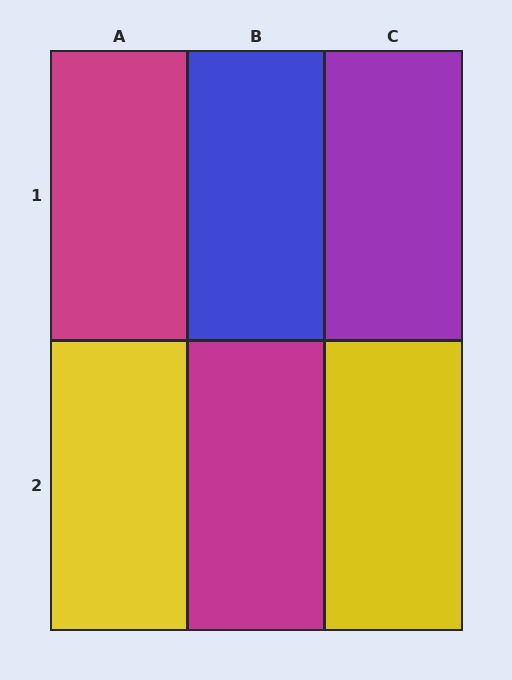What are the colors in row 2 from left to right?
Yellow, magenta, yellow.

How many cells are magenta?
2 cells are magenta.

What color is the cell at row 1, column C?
Purple.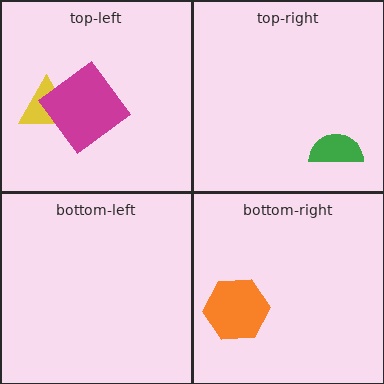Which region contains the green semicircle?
The top-right region.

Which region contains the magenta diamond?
The top-left region.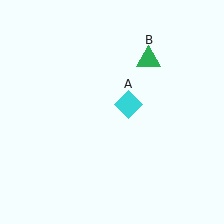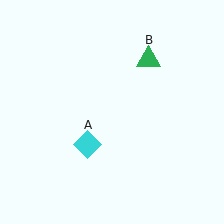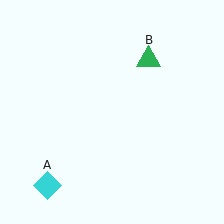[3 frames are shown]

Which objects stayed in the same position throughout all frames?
Green triangle (object B) remained stationary.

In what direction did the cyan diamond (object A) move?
The cyan diamond (object A) moved down and to the left.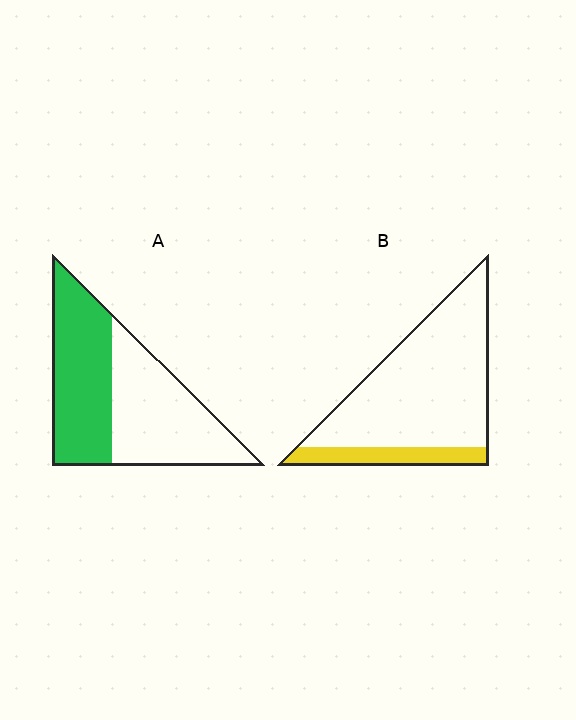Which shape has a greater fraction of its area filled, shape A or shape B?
Shape A.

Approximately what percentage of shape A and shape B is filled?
A is approximately 50% and B is approximately 15%.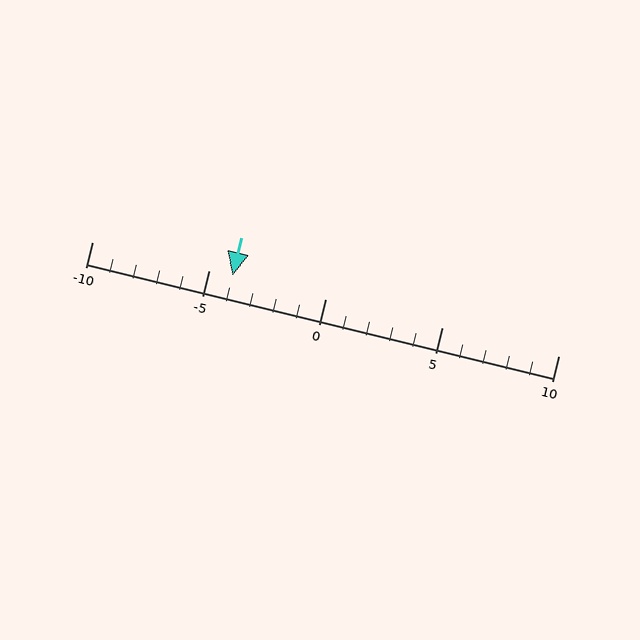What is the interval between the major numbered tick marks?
The major tick marks are spaced 5 units apart.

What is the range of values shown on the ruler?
The ruler shows values from -10 to 10.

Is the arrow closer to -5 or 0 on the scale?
The arrow is closer to -5.